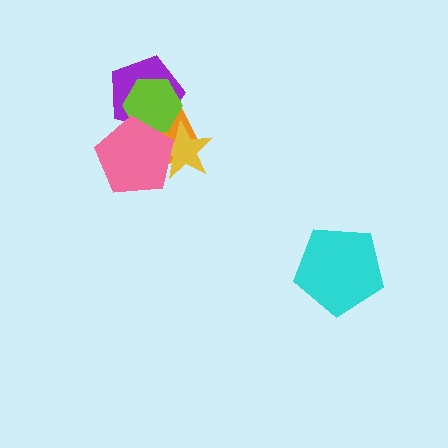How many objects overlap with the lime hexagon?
3 objects overlap with the lime hexagon.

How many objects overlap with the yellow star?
2 objects overlap with the yellow star.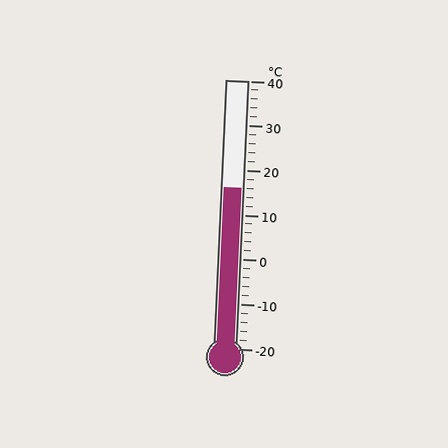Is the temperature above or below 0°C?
The temperature is above 0°C.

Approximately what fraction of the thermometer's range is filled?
The thermometer is filled to approximately 60% of its range.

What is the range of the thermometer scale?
The thermometer scale ranges from -20°C to 40°C.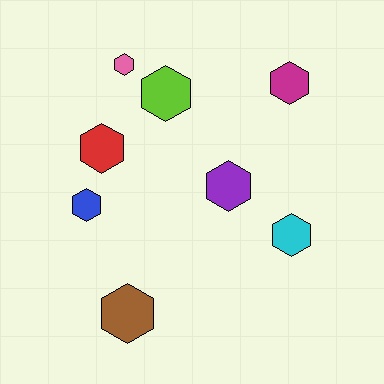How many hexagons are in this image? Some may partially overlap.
There are 8 hexagons.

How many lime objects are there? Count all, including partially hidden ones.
There is 1 lime object.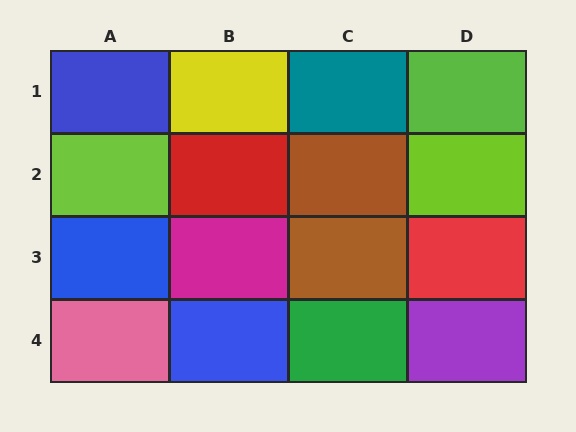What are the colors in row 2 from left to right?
Lime, red, brown, lime.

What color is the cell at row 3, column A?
Blue.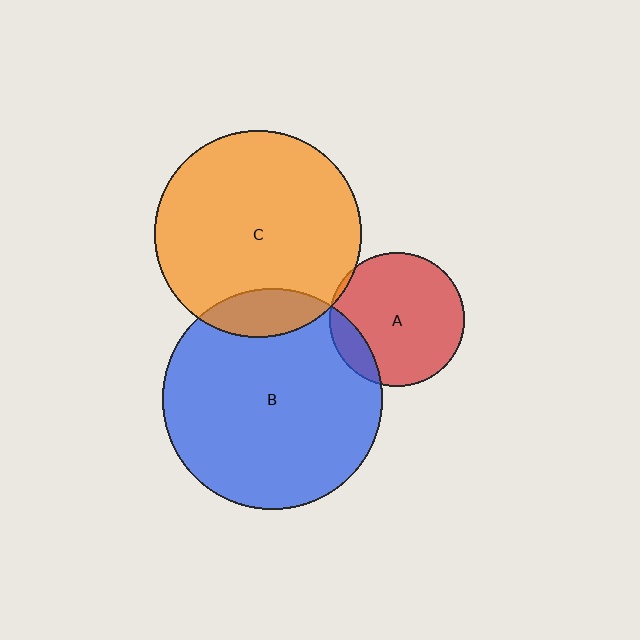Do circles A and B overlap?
Yes.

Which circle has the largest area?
Circle B (blue).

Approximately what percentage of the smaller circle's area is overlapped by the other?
Approximately 15%.